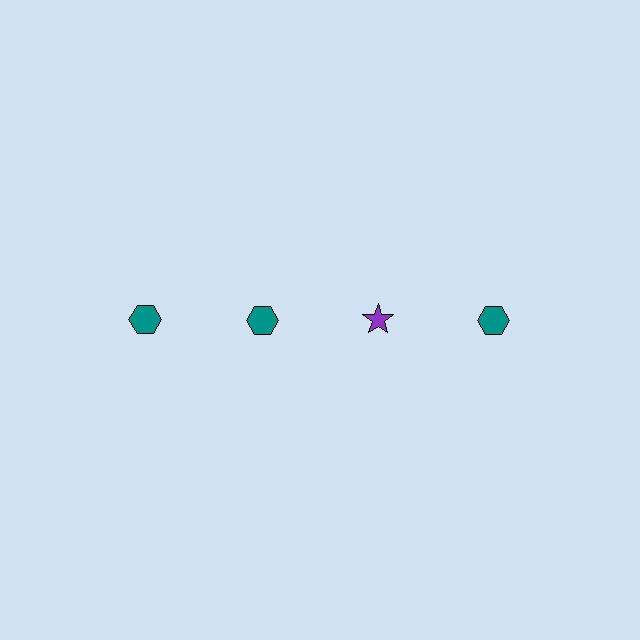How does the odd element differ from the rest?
It differs in both color (purple instead of teal) and shape (star instead of hexagon).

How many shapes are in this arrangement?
There are 4 shapes arranged in a grid pattern.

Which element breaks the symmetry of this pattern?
The purple star in the top row, center column breaks the symmetry. All other shapes are teal hexagons.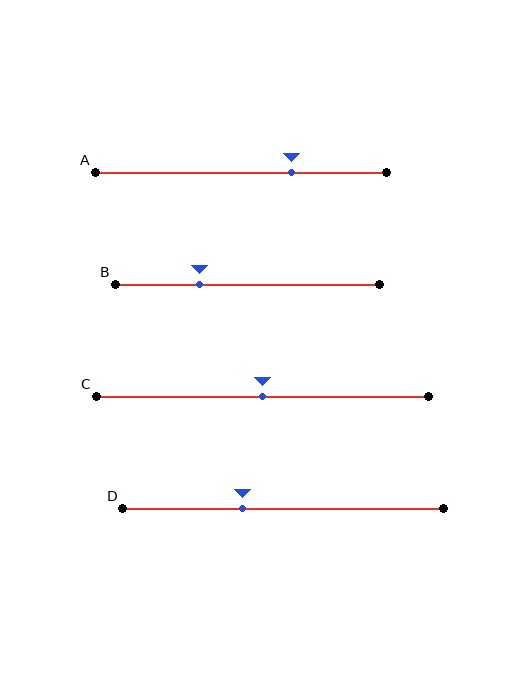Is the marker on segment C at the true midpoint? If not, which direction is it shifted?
Yes, the marker on segment C is at the true midpoint.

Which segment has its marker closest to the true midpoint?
Segment C has its marker closest to the true midpoint.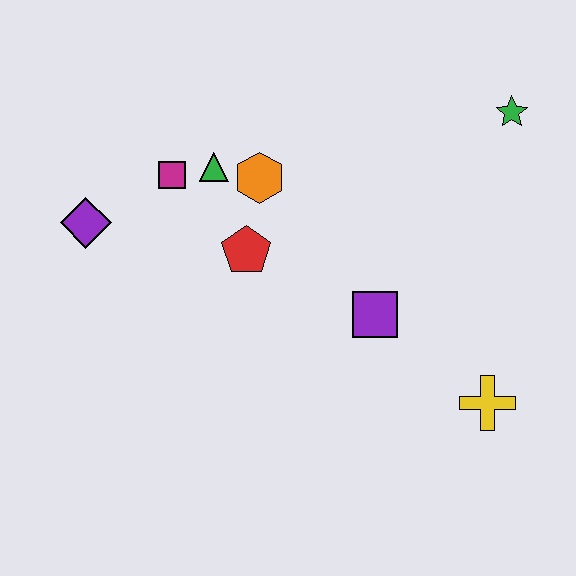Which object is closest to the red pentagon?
The orange hexagon is closest to the red pentagon.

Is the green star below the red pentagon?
No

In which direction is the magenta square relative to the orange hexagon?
The magenta square is to the left of the orange hexagon.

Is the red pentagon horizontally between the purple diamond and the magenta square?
No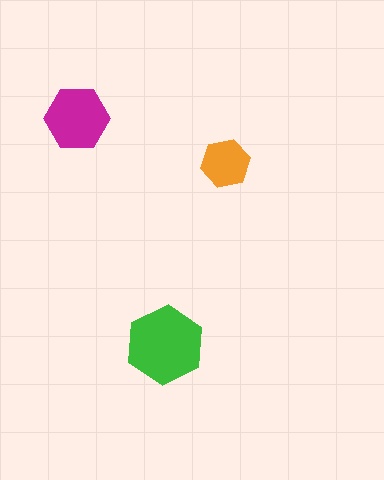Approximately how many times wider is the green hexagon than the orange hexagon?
About 1.5 times wider.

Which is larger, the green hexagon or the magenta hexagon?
The green one.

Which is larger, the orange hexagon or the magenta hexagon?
The magenta one.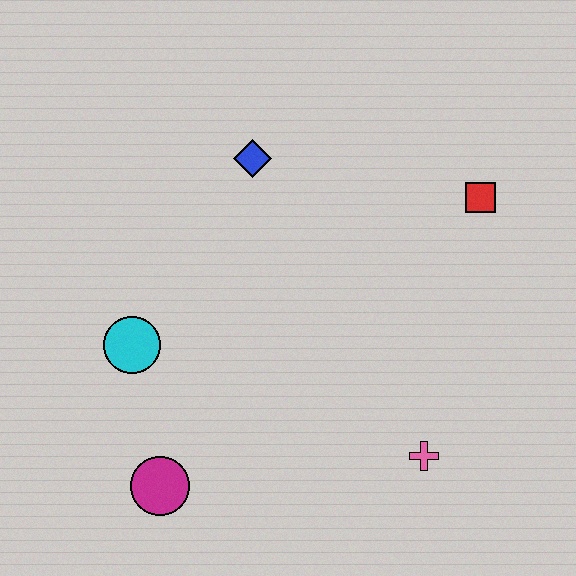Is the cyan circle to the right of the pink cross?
No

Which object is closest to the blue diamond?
The cyan circle is closest to the blue diamond.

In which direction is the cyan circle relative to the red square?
The cyan circle is to the left of the red square.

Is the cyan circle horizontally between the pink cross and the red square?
No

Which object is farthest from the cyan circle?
The red square is farthest from the cyan circle.